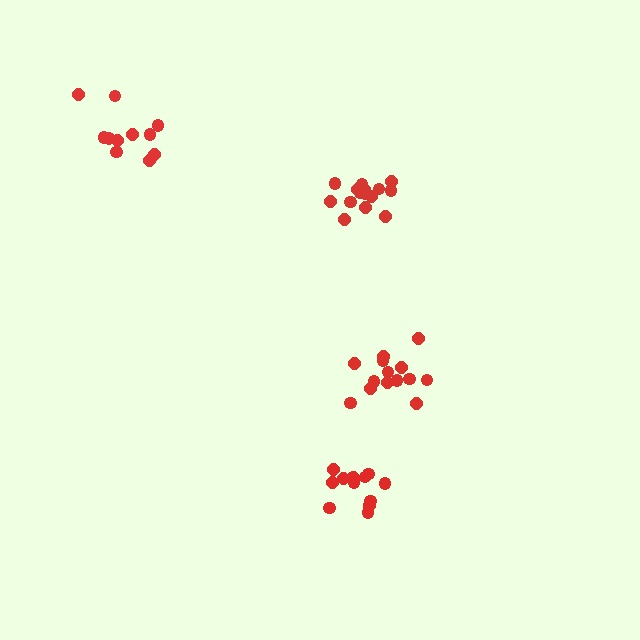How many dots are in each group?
Group 1: 15 dots, Group 2: 13 dots, Group 3: 14 dots, Group 4: 11 dots (53 total).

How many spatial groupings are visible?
There are 4 spatial groupings.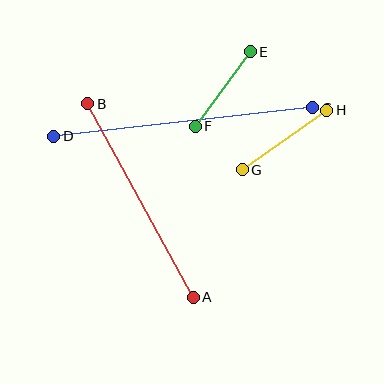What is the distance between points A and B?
The distance is approximately 221 pixels.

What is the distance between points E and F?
The distance is approximately 93 pixels.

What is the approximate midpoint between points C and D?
The midpoint is at approximately (183, 122) pixels.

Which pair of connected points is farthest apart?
Points C and D are farthest apart.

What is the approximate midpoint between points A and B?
The midpoint is at approximately (141, 200) pixels.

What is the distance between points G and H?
The distance is approximately 103 pixels.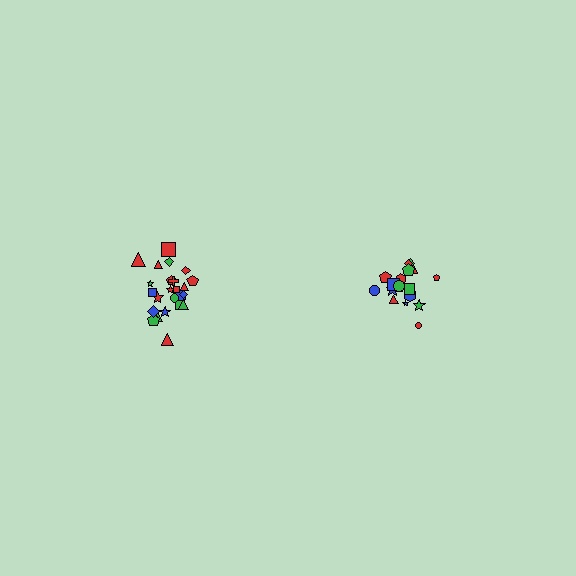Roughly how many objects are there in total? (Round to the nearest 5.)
Roughly 45 objects in total.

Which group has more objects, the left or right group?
The left group.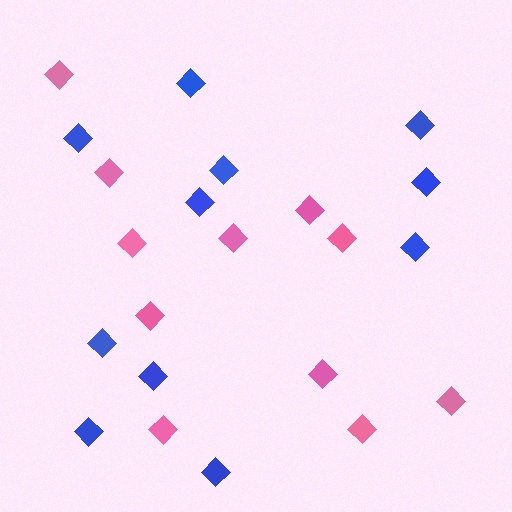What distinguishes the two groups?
There are 2 groups: one group of blue diamonds (11) and one group of pink diamonds (11).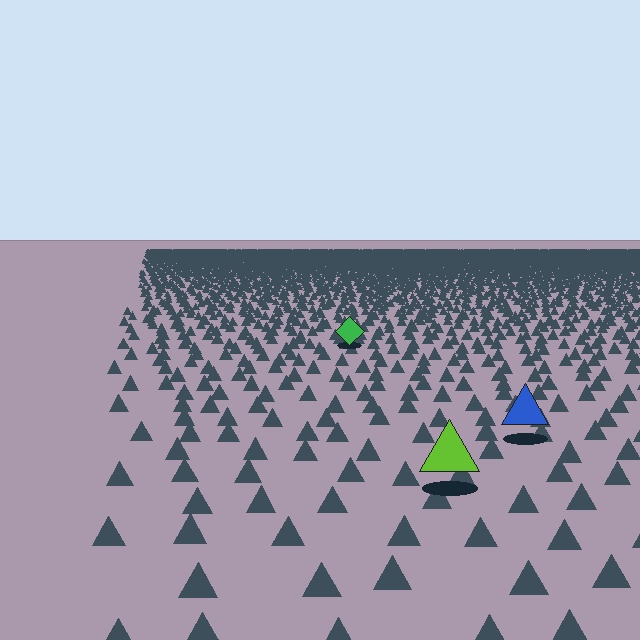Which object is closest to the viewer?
The lime triangle is closest. The texture marks near it are larger and more spread out.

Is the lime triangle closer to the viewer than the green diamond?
Yes. The lime triangle is closer — you can tell from the texture gradient: the ground texture is coarser near it.